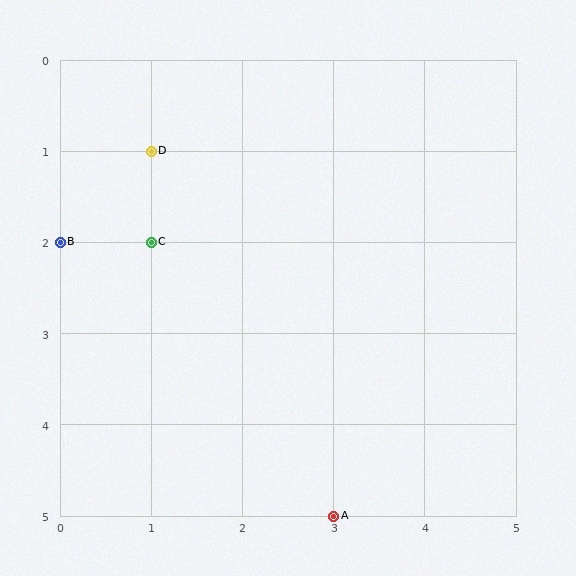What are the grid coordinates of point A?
Point A is at grid coordinates (3, 5).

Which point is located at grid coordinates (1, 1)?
Point D is at (1, 1).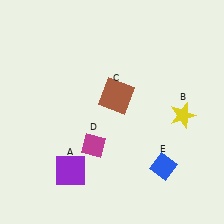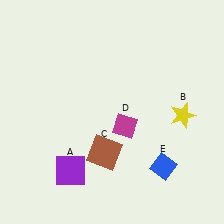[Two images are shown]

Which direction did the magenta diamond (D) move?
The magenta diamond (D) moved right.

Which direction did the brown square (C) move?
The brown square (C) moved down.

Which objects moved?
The objects that moved are: the brown square (C), the magenta diamond (D).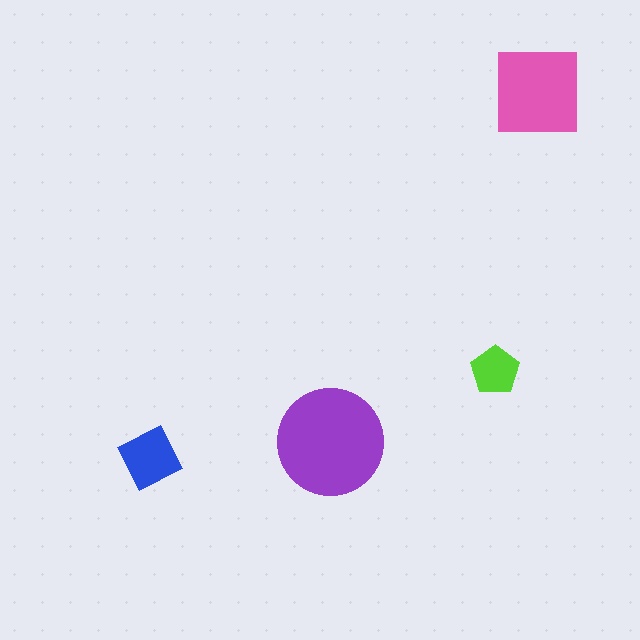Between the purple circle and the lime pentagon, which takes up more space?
The purple circle.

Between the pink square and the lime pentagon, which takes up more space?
The pink square.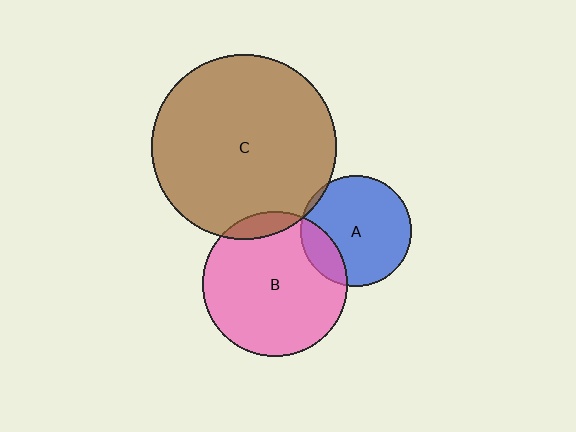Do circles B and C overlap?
Yes.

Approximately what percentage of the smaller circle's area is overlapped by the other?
Approximately 10%.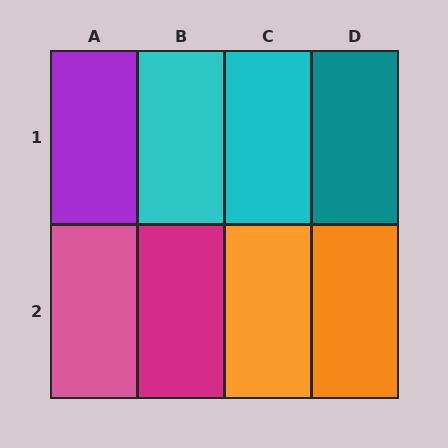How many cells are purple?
1 cell is purple.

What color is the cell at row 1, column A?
Purple.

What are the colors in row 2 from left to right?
Pink, magenta, orange, orange.